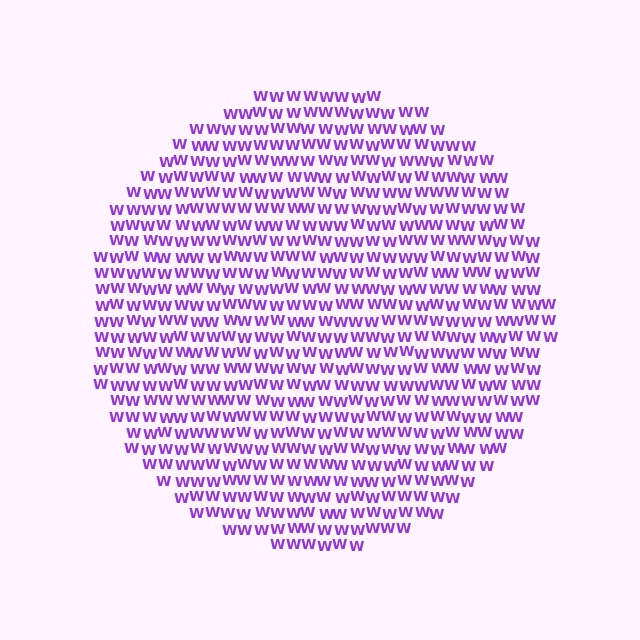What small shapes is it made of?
It is made of small letter W's.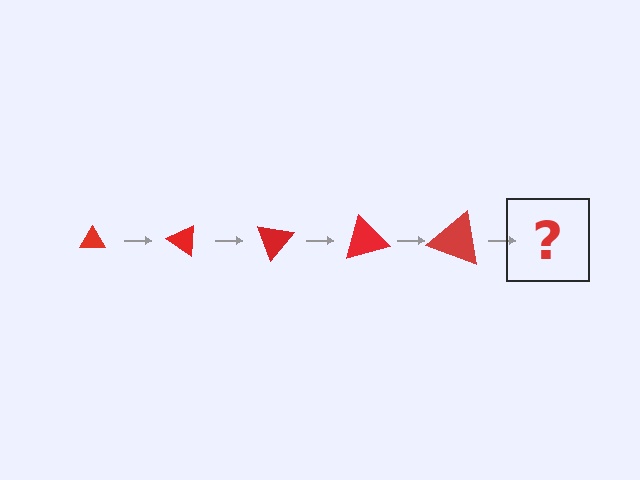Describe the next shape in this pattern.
It should be a triangle, larger than the previous one and rotated 175 degrees from the start.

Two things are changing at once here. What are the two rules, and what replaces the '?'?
The two rules are that the triangle grows larger each step and it rotates 35 degrees each step. The '?' should be a triangle, larger than the previous one and rotated 175 degrees from the start.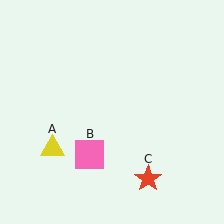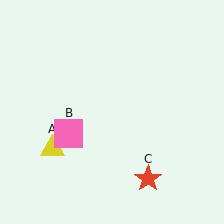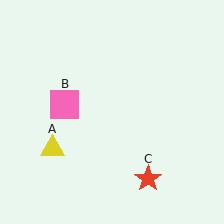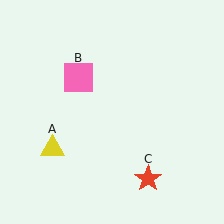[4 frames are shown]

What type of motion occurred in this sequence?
The pink square (object B) rotated clockwise around the center of the scene.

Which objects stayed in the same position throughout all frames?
Yellow triangle (object A) and red star (object C) remained stationary.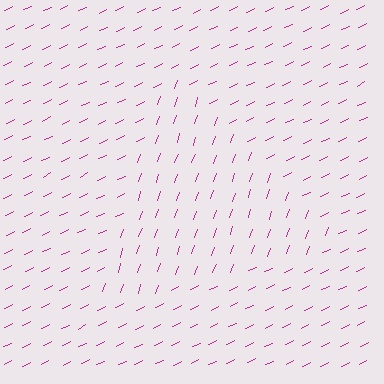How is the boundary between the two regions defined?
The boundary is defined purely by a change in line orientation (approximately 45 degrees difference). All lines are the same color and thickness.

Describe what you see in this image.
The image is filled with small magenta line segments. A triangle region in the image has lines oriented differently from the surrounding lines, creating a visible texture boundary.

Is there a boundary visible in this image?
Yes, there is a texture boundary formed by a change in line orientation.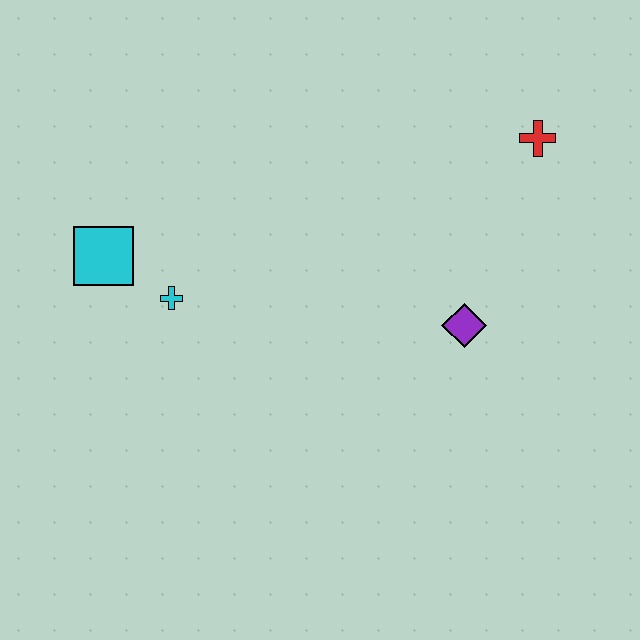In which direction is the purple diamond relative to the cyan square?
The purple diamond is to the right of the cyan square.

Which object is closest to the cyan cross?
The cyan square is closest to the cyan cross.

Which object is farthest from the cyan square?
The red cross is farthest from the cyan square.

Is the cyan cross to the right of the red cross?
No